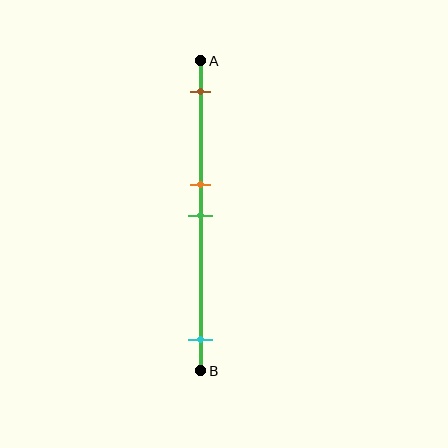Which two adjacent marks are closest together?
The orange and green marks are the closest adjacent pair.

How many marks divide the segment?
There are 4 marks dividing the segment.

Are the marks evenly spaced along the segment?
No, the marks are not evenly spaced.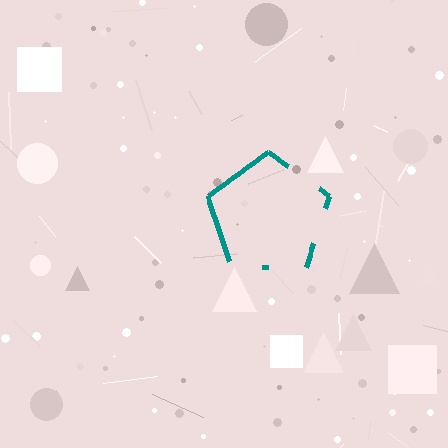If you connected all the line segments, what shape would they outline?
They would outline a pentagon.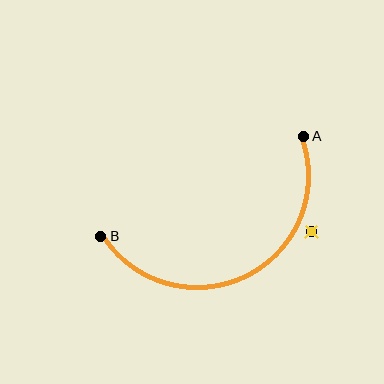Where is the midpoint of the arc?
The arc midpoint is the point on the curve farthest from the straight line joining A and B. It sits below that line.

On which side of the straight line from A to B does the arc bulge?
The arc bulges below the straight line connecting A and B.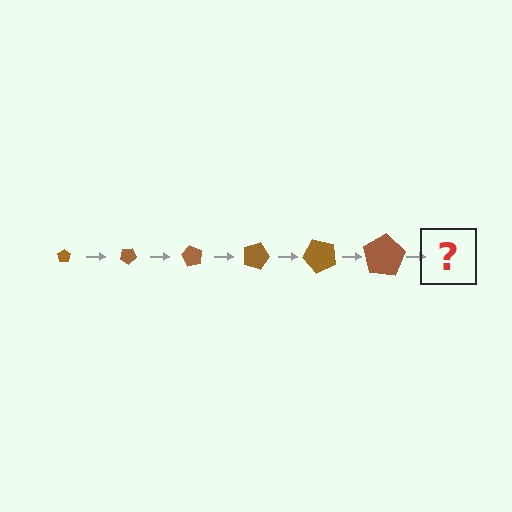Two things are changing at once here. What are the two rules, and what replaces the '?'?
The two rules are that the pentagon grows larger each step and it rotates 30 degrees each step. The '?' should be a pentagon, larger than the previous one and rotated 180 degrees from the start.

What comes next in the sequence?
The next element should be a pentagon, larger than the previous one and rotated 180 degrees from the start.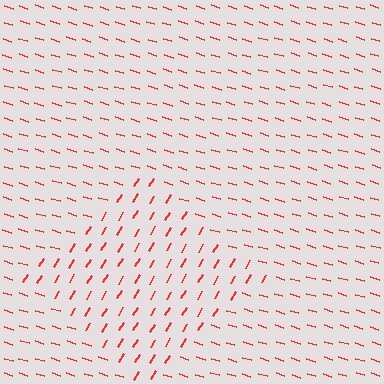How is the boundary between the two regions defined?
The boundary is defined purely by a change in line orientation (approximately 76 degrees difference). All lines are the same color and thickness.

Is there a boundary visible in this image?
Yes, there is a texture boundary formed by a change in line orientation.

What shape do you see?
I see a diamond.